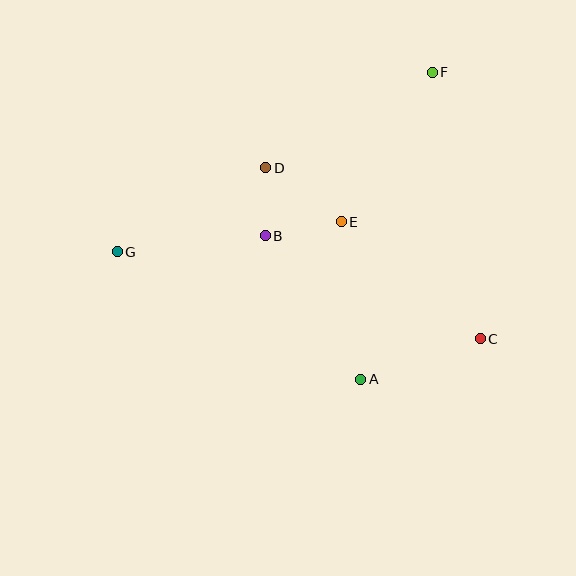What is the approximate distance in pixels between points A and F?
The distance between A and F is approximately 316 pixels.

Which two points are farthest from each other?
Points C and G are farthest from each other.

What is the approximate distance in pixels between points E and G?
The distance between E and G is approximately 226 pixels.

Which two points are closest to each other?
Points B and D are closest to each other.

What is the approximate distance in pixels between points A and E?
The distance between A and E is approximately 159 pixels.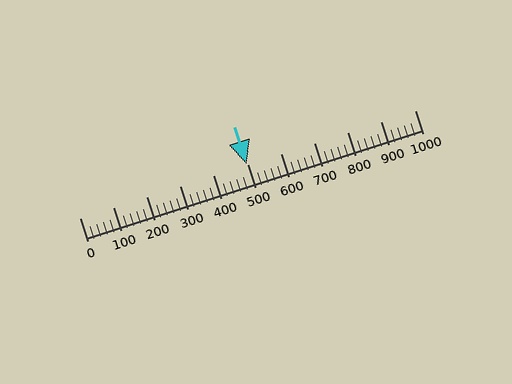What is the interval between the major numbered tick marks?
The major tick marks are spaced 100 units apart.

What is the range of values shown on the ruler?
The ruler shows values from 0 to 1000.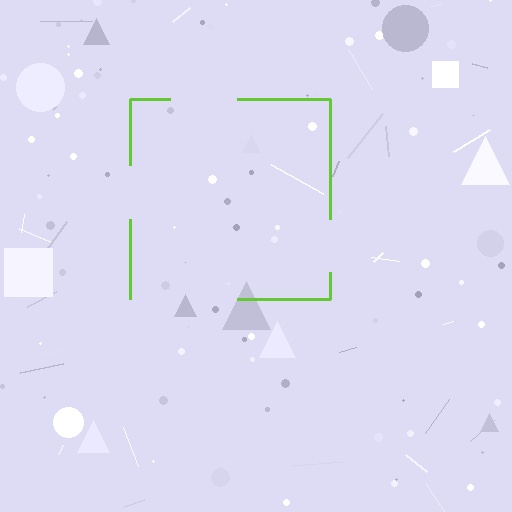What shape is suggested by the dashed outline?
The dashed outline suggests a square.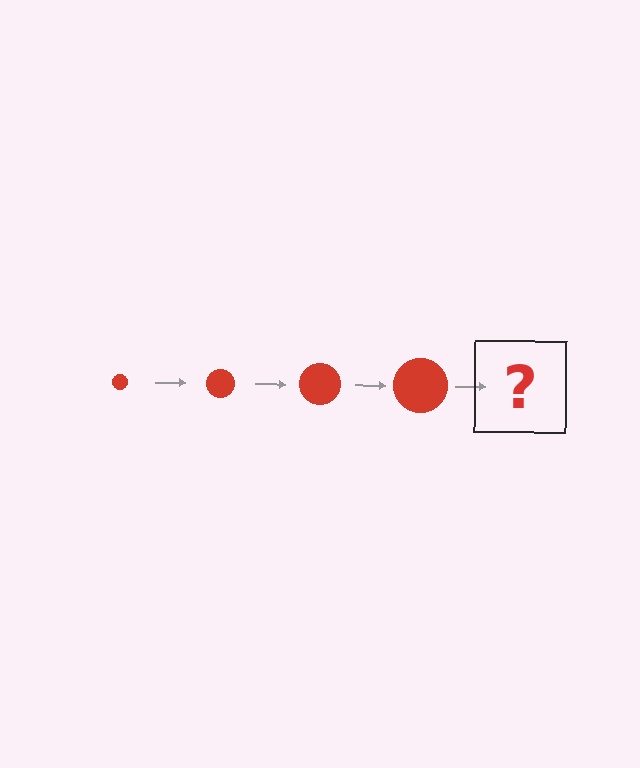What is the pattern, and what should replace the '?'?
The pattern is that the circle gets progressively larger each step. The '?' should be a red circle, larger than the previous one.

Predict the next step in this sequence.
The next step is a red circle, larger than the previous one.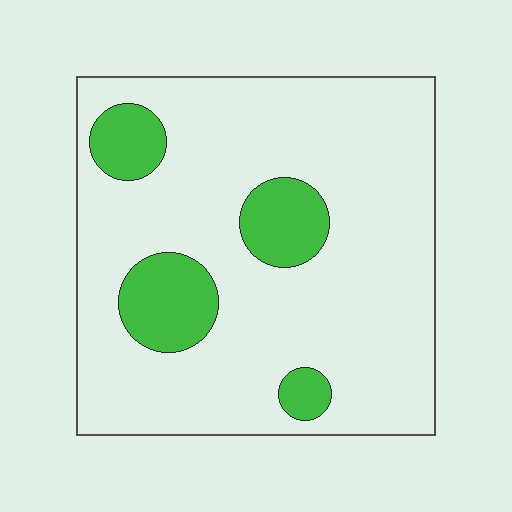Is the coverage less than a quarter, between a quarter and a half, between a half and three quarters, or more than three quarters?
Less than a quarter.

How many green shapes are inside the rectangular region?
4.